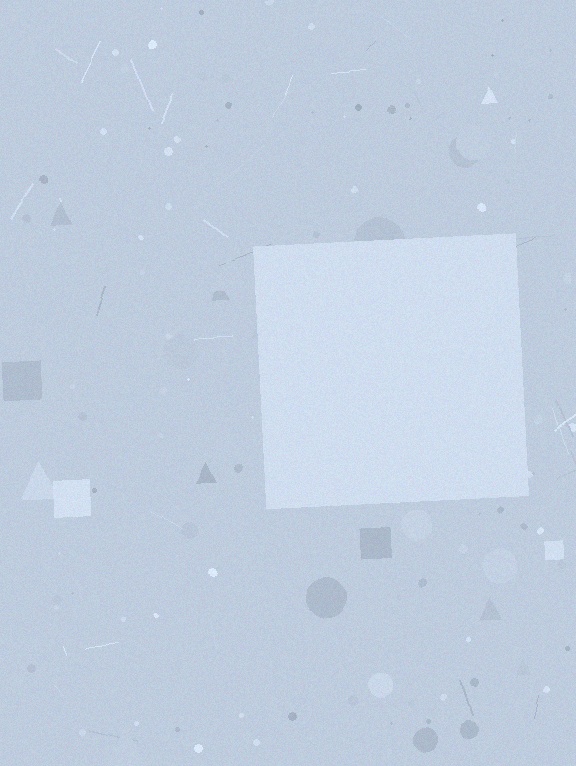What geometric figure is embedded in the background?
A square is embedded in the background.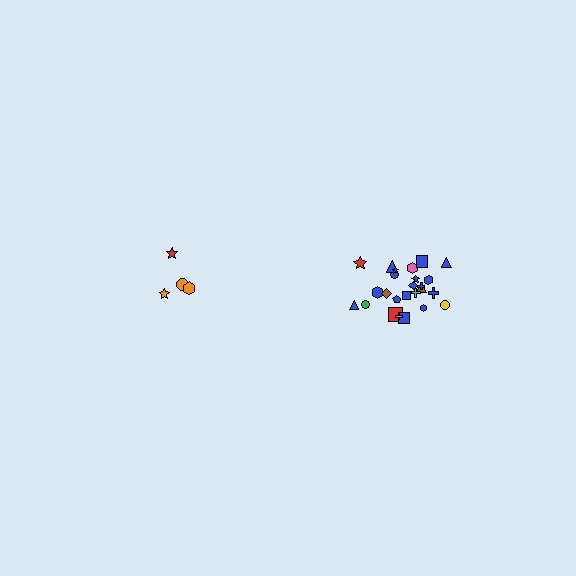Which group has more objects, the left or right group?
The right group.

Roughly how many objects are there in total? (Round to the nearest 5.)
Roughly 30 objects in total.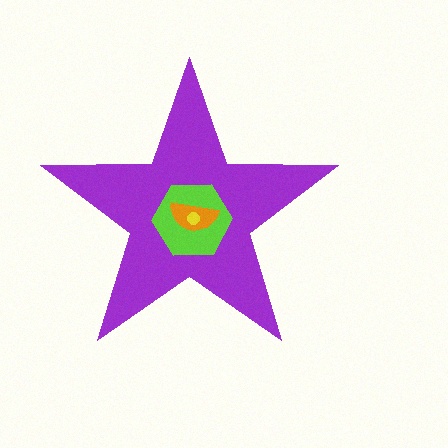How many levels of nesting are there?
4.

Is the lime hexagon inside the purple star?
Yes.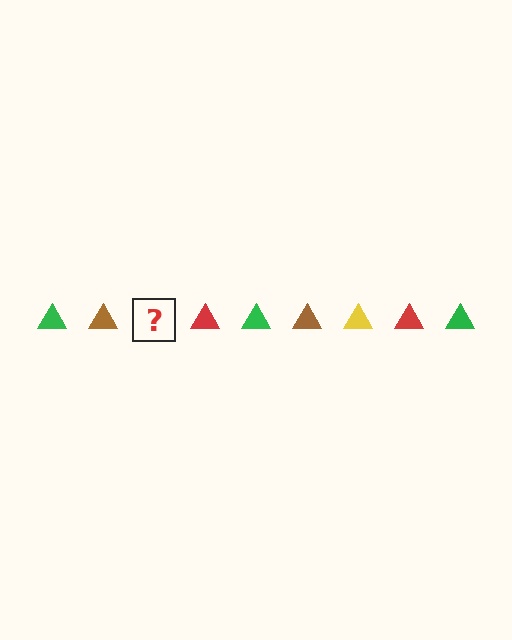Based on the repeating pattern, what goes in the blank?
The blank should be a yellow triangle.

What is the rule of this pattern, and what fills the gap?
The rule is that the pattern cycles through green, brown, yellow, red triangles. The gap should be filled with a yellow triangle.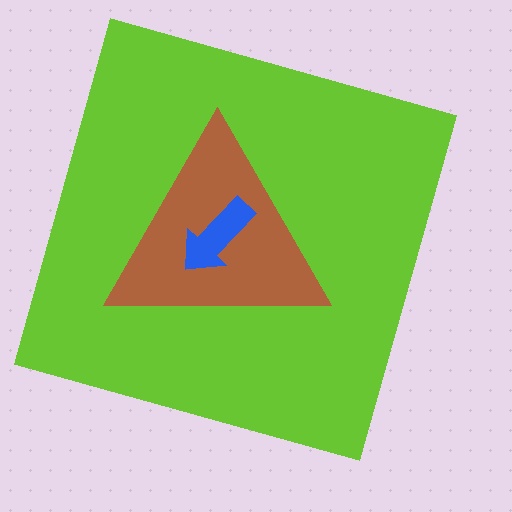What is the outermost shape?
The lime square.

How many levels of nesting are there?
3.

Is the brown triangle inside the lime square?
Yes.